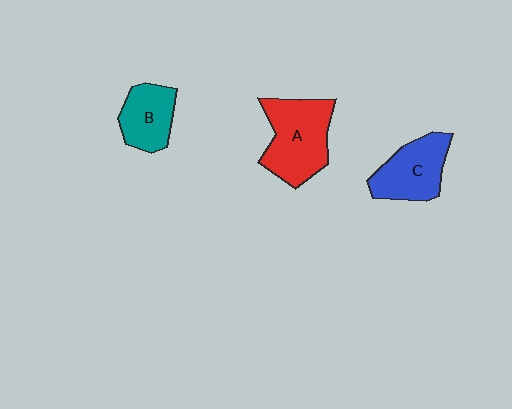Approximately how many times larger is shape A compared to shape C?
Approximately 1.3 times.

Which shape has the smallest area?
Shape B (teal).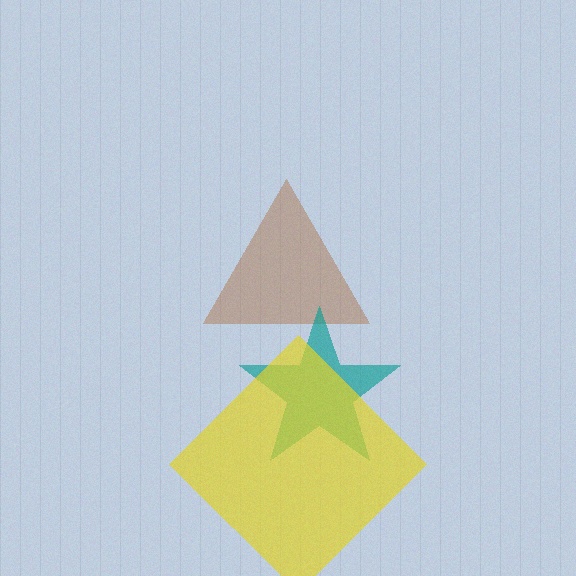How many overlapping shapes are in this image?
There are 3 overlapping shapes in the image.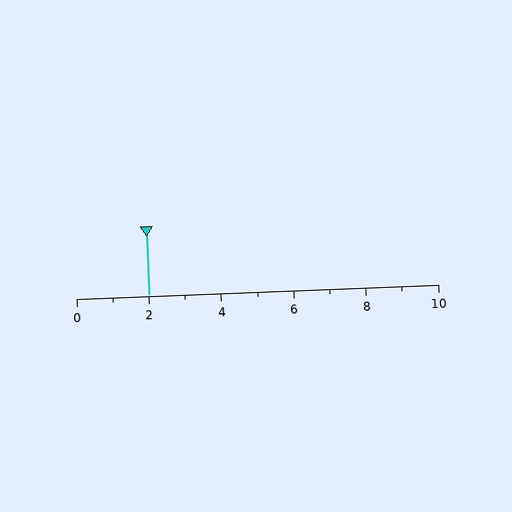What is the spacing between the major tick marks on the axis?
The major ticks are spaced 2 apart.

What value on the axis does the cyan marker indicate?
The marker indicates approximately 2.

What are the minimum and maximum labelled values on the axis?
The axis runs from 0 to 10.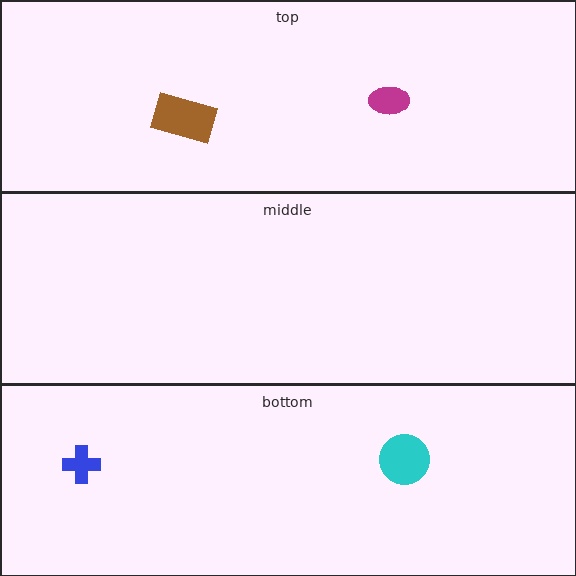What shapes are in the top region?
The magenta ellipse, the brown rectangle.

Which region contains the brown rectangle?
The top region.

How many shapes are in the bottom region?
2.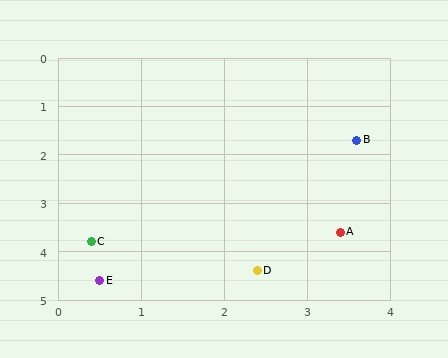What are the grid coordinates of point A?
Point A is at approximately (3.4, 3.6).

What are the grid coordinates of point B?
Point B is at approximately (3.6, 1.7).